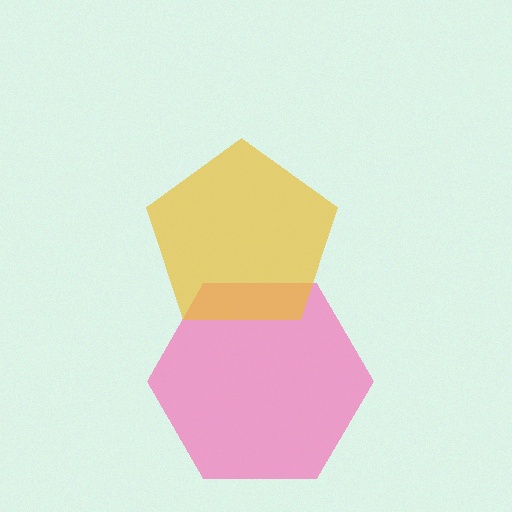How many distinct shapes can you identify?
There are 2 distinct shapes: a pink hexagon, a yellow pentagon.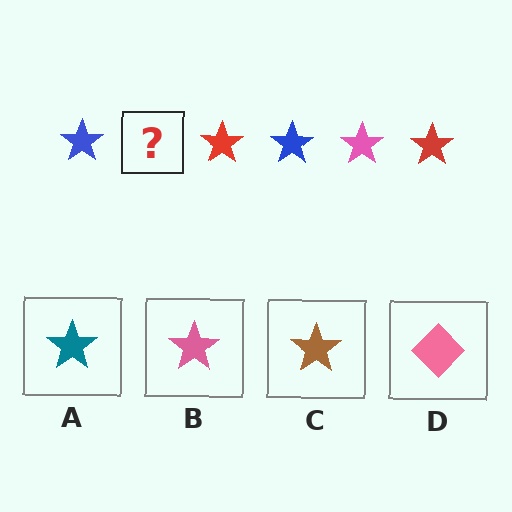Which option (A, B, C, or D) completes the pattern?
B.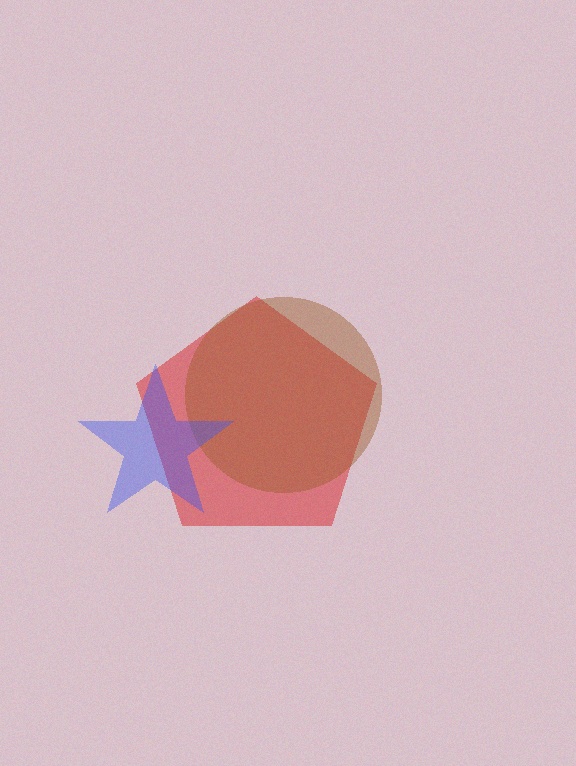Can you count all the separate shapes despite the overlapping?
Yes, there are 3 separate shapes.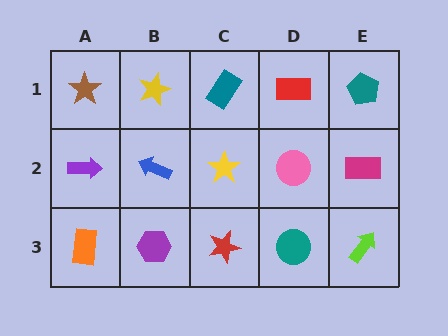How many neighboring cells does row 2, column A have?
3.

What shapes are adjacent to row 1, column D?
A pink circle (row 2, column D), a teal rectangle (row 1, column C), a teal pentagon (row 1, column E).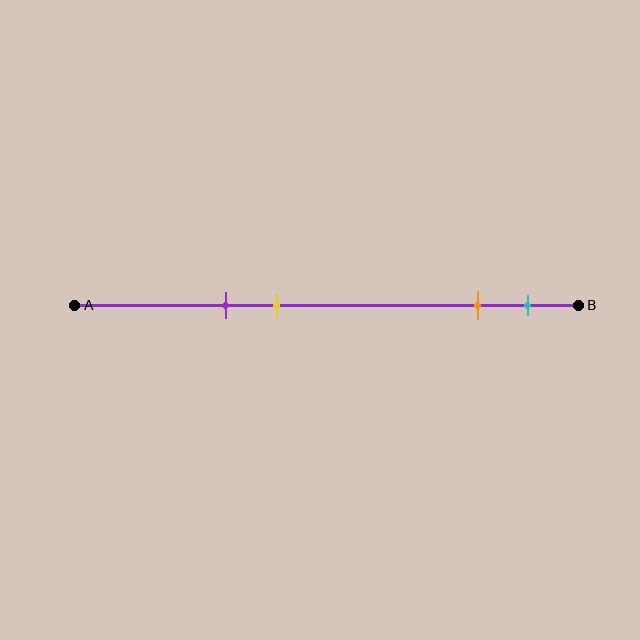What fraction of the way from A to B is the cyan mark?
The cyan mark is approximately 90% (0.9) of the way from A to B.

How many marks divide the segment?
There are 4 marks dividing the segment.